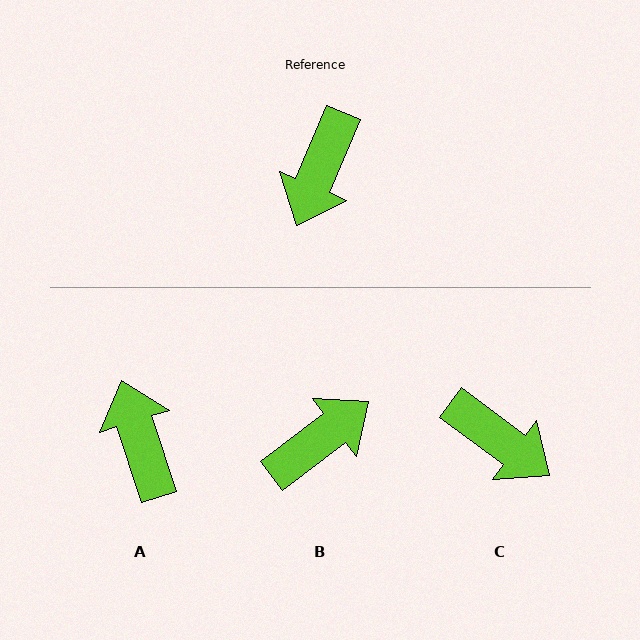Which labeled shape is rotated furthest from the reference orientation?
B, about 150 degrees away.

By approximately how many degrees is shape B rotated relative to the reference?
Approximately 150 degrees counter-clockwise.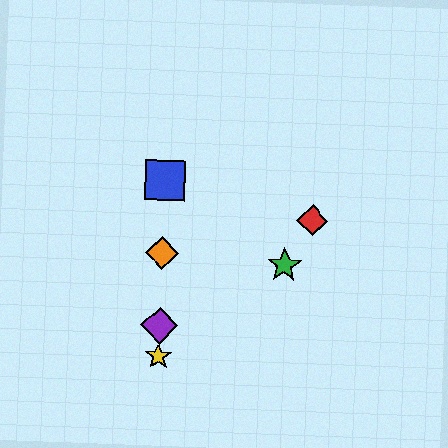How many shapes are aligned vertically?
4 shapes (the blue square, the yellow star, the purple diamond, the orange diamond) are aligned vertically.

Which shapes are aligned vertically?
The blue square, the yellow star, the purple diamond, the orange diamond are aligned vertically.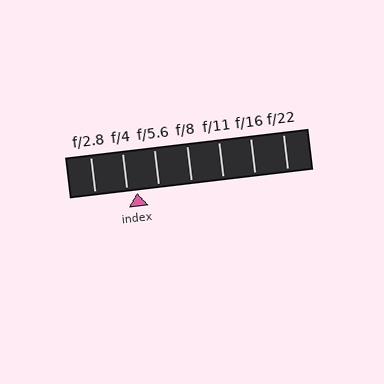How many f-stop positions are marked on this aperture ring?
There are 7 f-stop positions marked.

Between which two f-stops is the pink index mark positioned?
The index mark is between f/4 and f/5.6.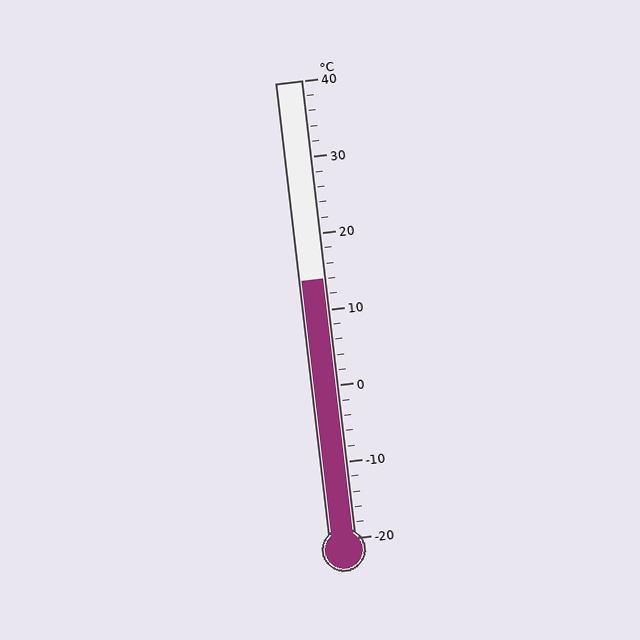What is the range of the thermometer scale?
The thermometer scale ranges from -20°C to 40°C.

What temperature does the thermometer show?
The thermometer shows approximately 14°C.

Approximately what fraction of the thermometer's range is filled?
The thermometer is filled to approximately 55% of its range.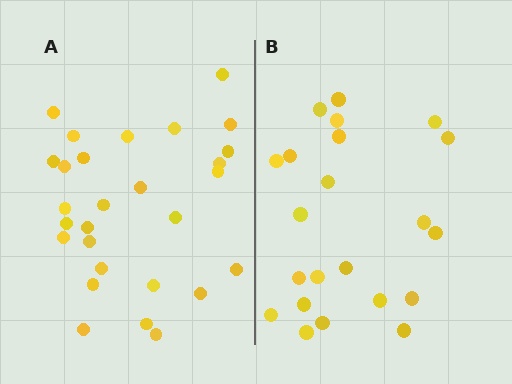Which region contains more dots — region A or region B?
Region A (the left region) has more dots.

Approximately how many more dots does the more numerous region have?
Region A has about 6 more dots than region B.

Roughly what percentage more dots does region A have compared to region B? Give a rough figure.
About 25% more.